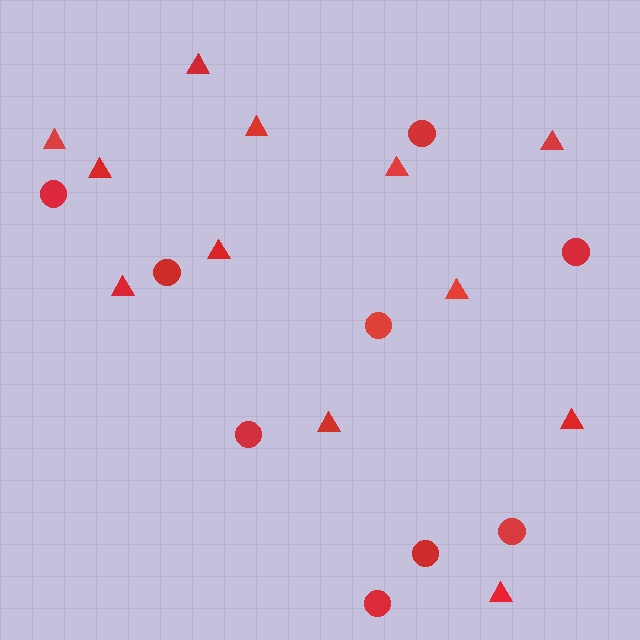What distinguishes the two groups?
There are 2 groups: one group of circles (9) and one group of triangles (12).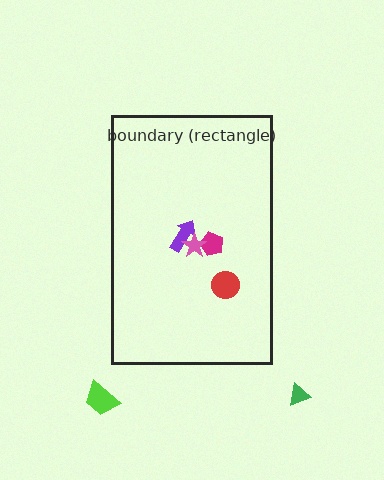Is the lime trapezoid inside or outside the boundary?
Outside.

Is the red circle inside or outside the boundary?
Inside.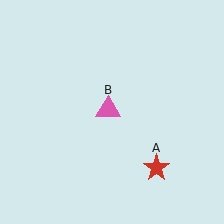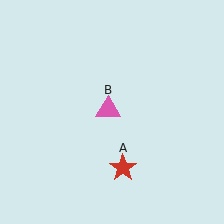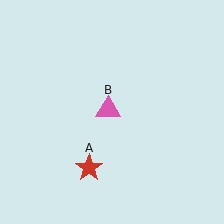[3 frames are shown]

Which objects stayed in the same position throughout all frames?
Pink triangle (object B) remained stationary.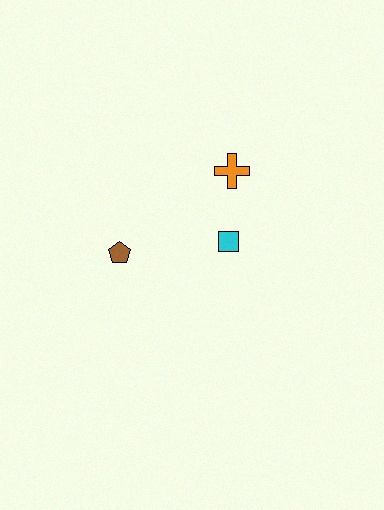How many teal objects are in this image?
There are no teal objects.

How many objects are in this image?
There are 3 objects.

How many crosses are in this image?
There is 1 cross.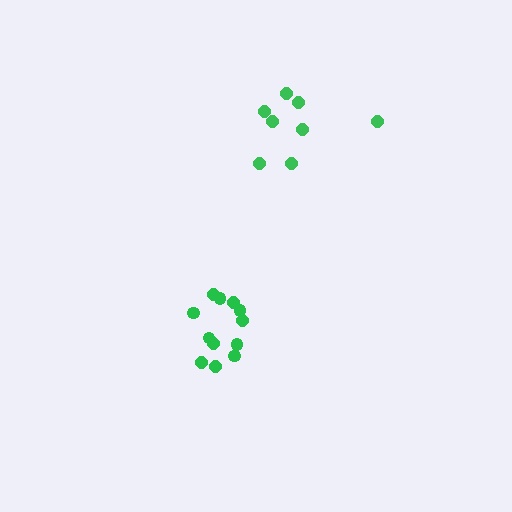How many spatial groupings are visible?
There are 2 spatial groupings.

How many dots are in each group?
Group 1: 8 dots, Group 2: 12 dots (20 total).